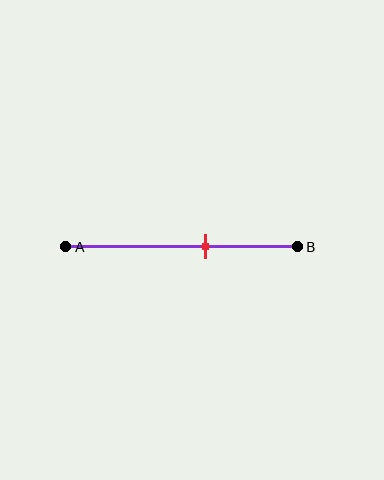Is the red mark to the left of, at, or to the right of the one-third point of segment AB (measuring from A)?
The red mark is to the right of the one-third point of segment AB.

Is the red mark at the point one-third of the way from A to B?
No, the mark is at about 60% from A, not at the 33% one-third point.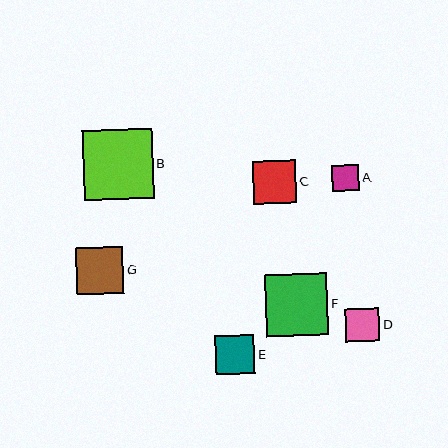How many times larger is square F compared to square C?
Square F is approximately 1.4 times the size of square C.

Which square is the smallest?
Square A is the smallest with a size of approximately 27 pixels.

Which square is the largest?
Square B is the largest with a size of approximately 70 pixels.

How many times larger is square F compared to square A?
Square F is approximately 2.3 times the size of square A.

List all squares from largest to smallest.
From largest to smallest: B, F, G, C, E, D, A.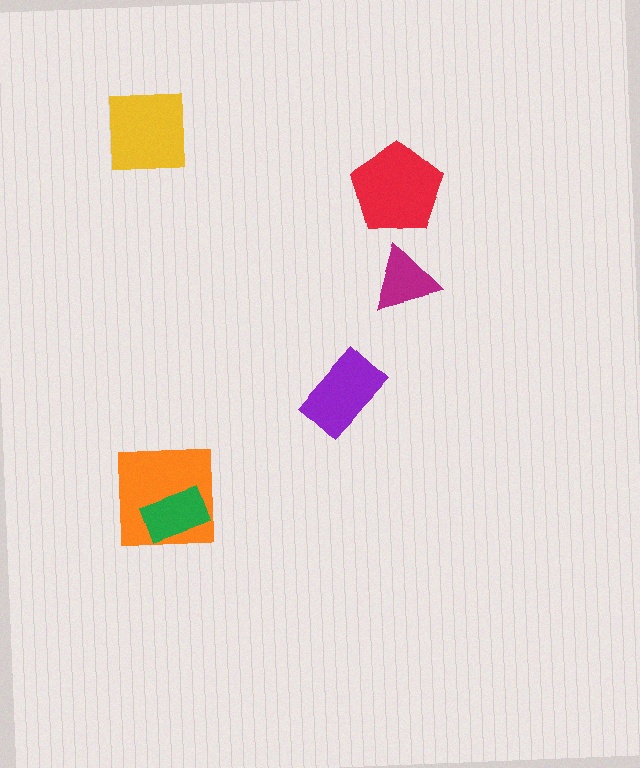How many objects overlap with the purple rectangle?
0 objects overlap with the purple rectangle.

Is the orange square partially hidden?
Yes, it is partially covered by another shape.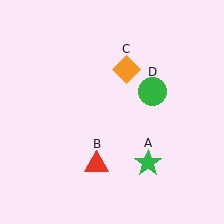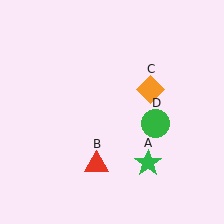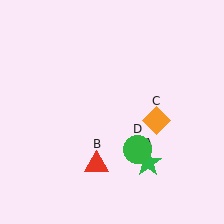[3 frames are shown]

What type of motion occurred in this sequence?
The orange diamond (object C), green circle (object D) rotated clockwise around the center of the scene.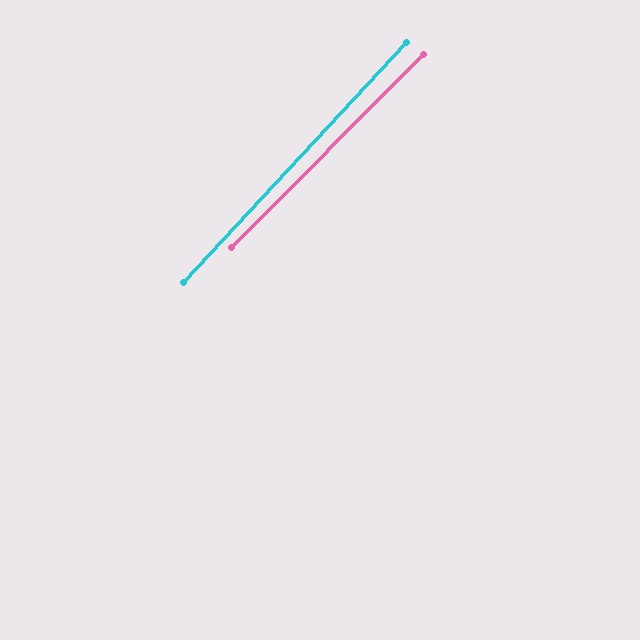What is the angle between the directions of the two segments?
Approximately 2 degrees.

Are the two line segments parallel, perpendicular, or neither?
Parallel — their directions differ by only 2.0°.